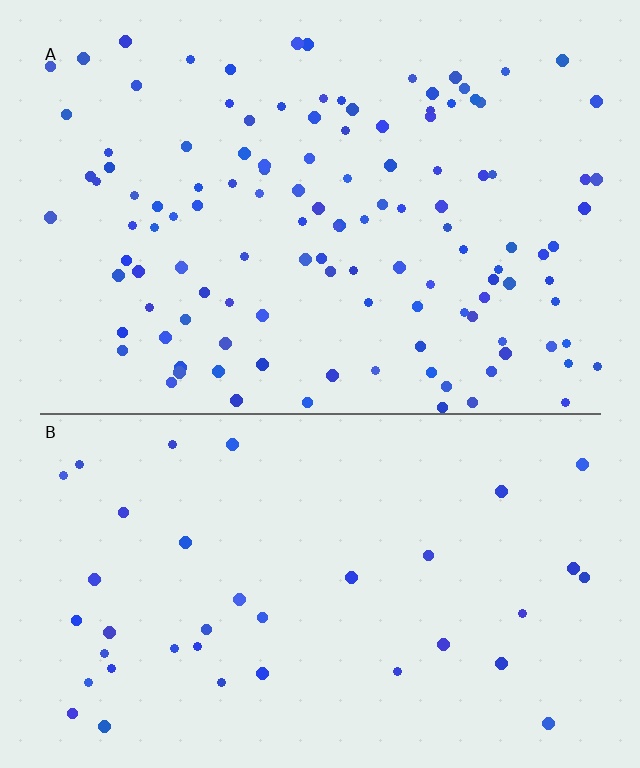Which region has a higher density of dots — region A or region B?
A (the top).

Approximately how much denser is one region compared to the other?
Approximately 3.3× — region A over region B.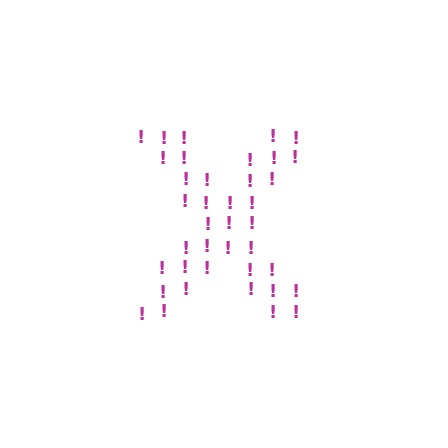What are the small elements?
The small elements are exclamation marks.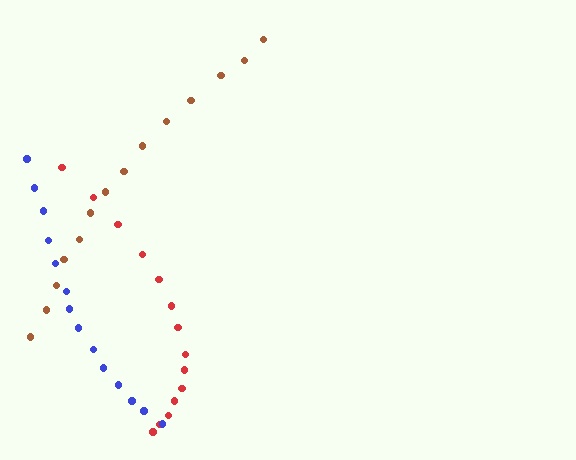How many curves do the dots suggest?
There are 3 distinct paths.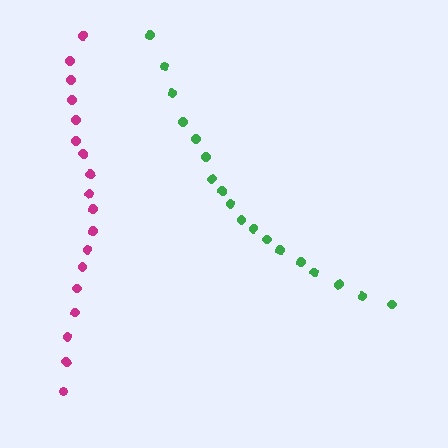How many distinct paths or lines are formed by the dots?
There are 2 distinct paths.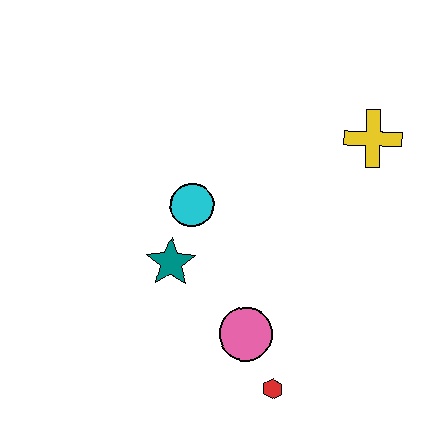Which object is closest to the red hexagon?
The pink circle is closest to the red hexagon.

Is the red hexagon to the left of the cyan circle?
No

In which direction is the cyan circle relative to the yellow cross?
The cyan circle is to the left of the yellow cross.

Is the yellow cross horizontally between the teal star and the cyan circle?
No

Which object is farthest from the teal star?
The yellow cross is farthest from the teal star.